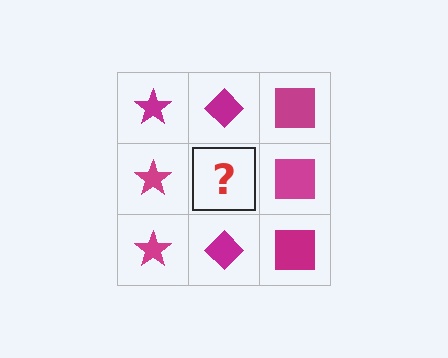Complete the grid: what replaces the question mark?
The question mark should be replaced with a magenta diamond.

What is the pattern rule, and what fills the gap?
The rule is that each column has a consistent shape. The gap should be filled with a magenta diamond.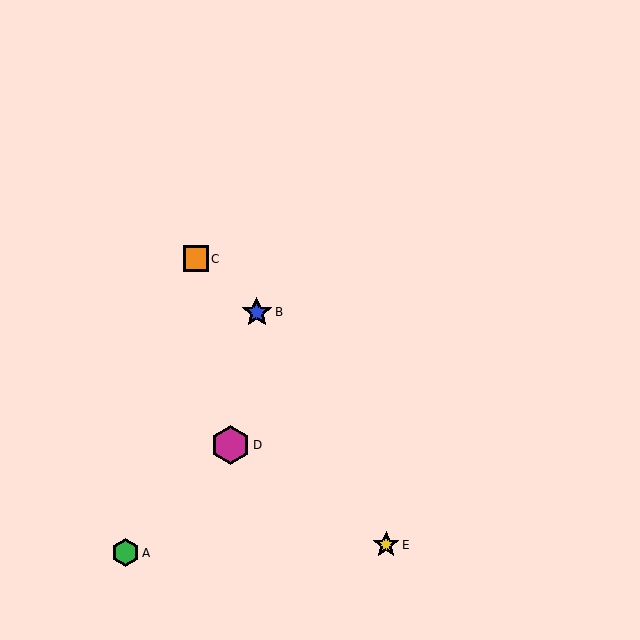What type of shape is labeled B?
Shape B is a blue star.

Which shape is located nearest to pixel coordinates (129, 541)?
The green hexagon (labeled A) at (125, 553) is nearest to that location.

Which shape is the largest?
The magenta hexagon (labeled D) is the largest.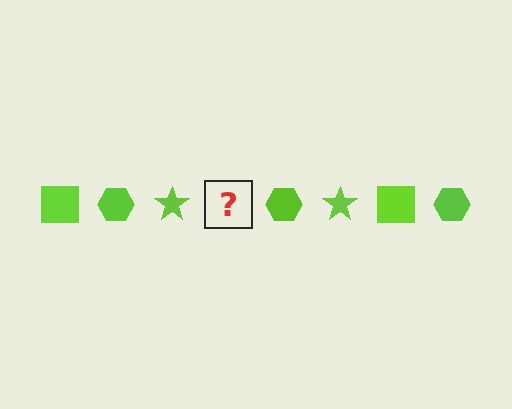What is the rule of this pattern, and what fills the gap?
The rule is that the pattern cycles through square, hexagon, star shapes in lime. The gap should be filled with a lime square.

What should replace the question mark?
The question mark should be replaced with a lime square.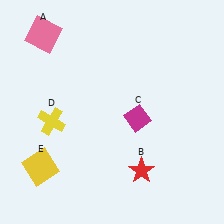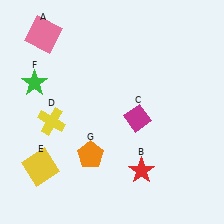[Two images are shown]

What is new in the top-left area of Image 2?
A green star (F) was added in the top-left area of Image 2.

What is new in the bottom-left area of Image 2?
An orange pentagon (G) was added in the bottom-left area of Image 2.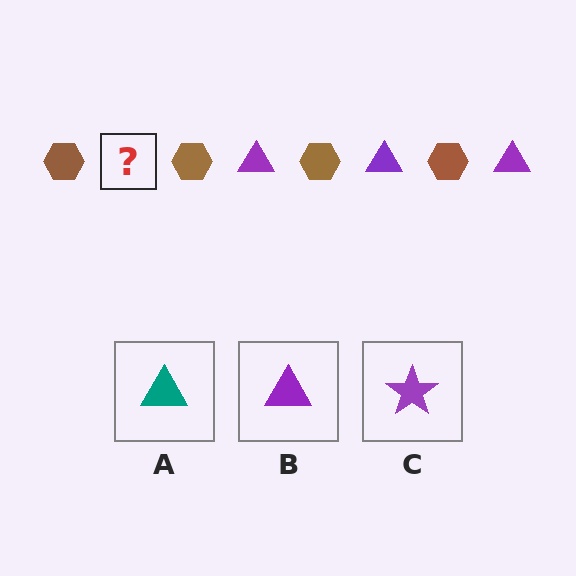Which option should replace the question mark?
Option B.